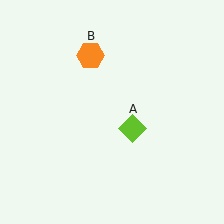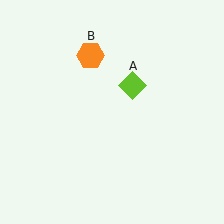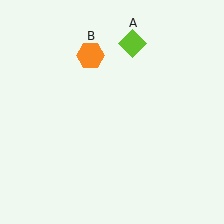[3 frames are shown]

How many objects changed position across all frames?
1 object changed position: lime diamond (object A).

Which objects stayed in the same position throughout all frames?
Orange hexagon (object B) remained stationary.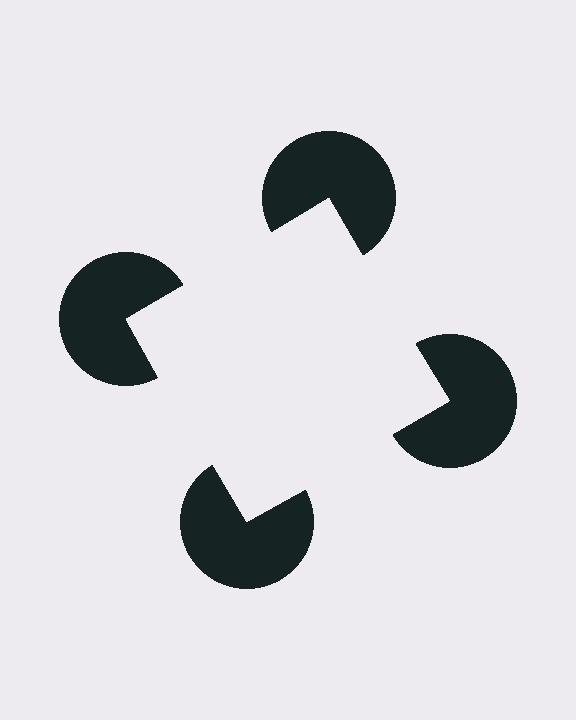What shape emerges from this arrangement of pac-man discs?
An illusory square — its edges are inferred from the aligned wedge cuts in the pac-man discs, not physically drawn.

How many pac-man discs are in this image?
There are 4 — one at each vertex of the illusory square.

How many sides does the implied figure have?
4 sides.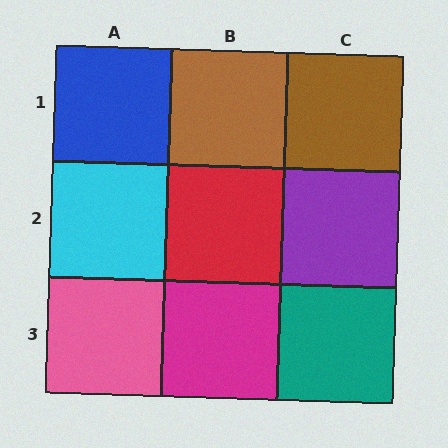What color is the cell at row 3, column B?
Magenta.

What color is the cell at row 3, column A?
Pink.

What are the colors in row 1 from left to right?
Blue, brown, brown.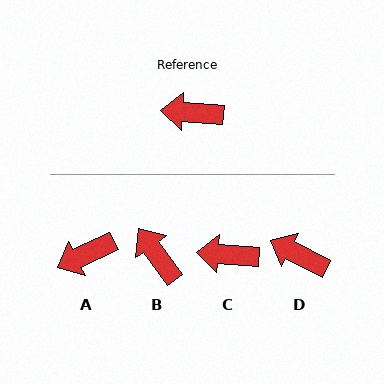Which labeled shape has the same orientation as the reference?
C.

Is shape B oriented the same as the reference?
No, it is off by about 50 degrees.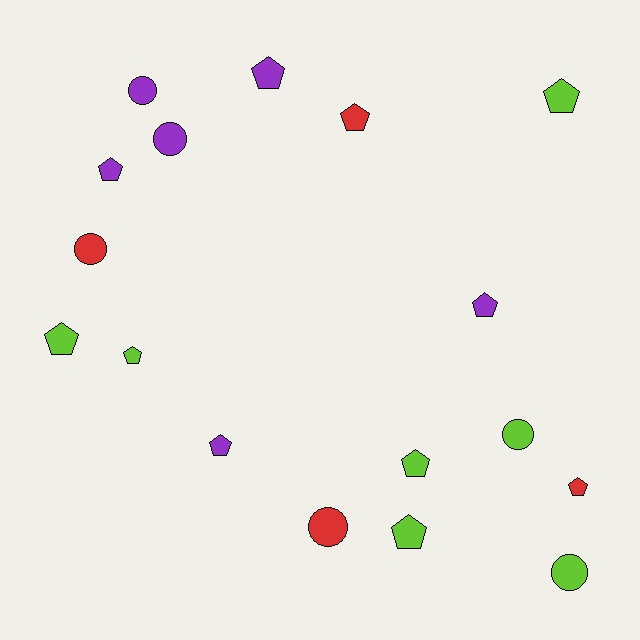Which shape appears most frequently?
Pentagon, with 11 objects.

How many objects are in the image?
There are 17 objects.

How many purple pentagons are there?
There are 4 purple pentagons.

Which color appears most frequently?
Lime, with 7 objects.